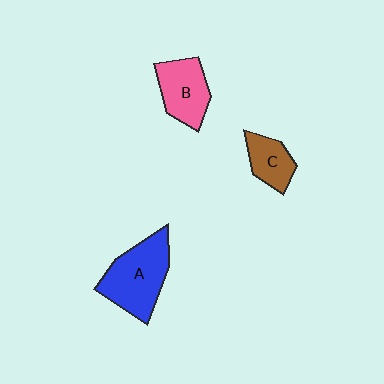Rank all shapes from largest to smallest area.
From largest to smallest: A (blue), B (pink), C (brown).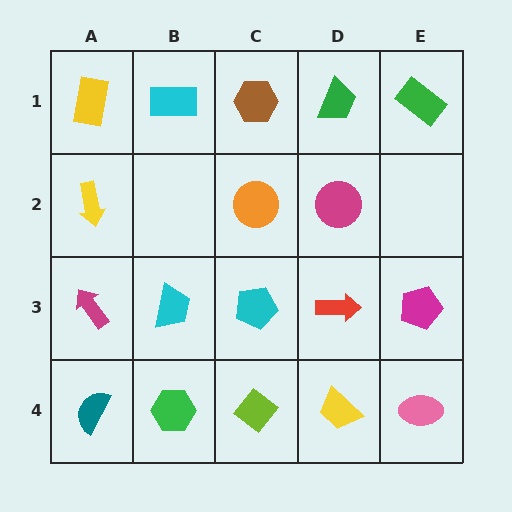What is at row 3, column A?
A magenta arrow.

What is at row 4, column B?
A green hexagon.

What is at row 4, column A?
A teal semicircle.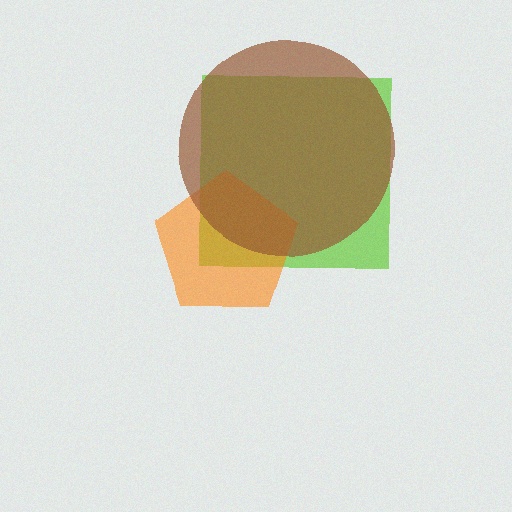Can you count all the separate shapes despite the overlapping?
Yes, there are 3 separate shapes.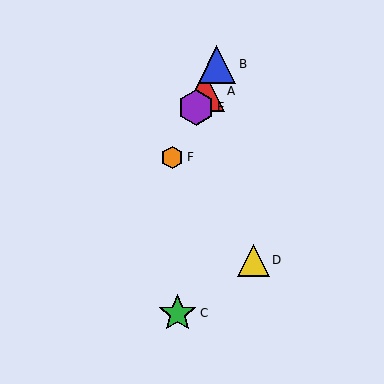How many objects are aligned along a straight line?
4 objects (A, B, E, F) are aligned along a straight line.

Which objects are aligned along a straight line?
Objects A, B, E, F are aligned along a straight line.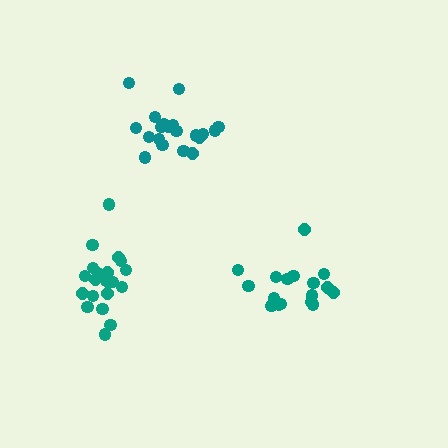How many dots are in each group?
Group 1: 17 dots, Group 2: 20 dots, Group 3: 20 dots (57 total).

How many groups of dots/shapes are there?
There are 3 groups.